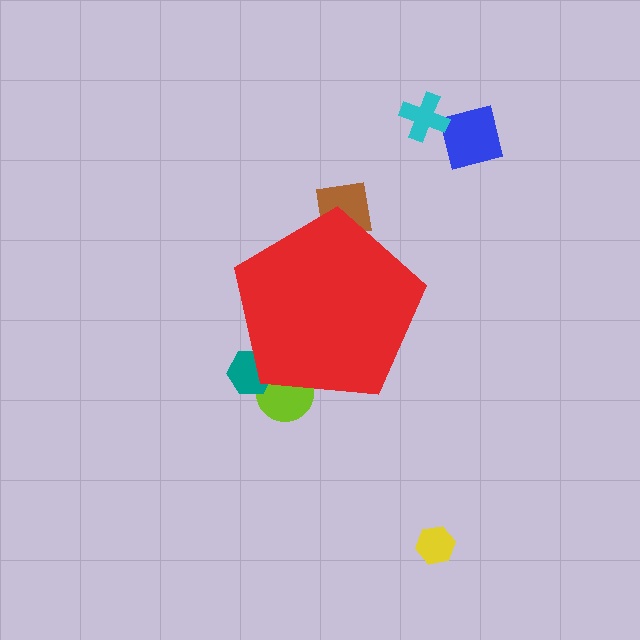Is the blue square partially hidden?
No, the blue square is fully visible.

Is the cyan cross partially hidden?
No, the cyan cross is fully visible.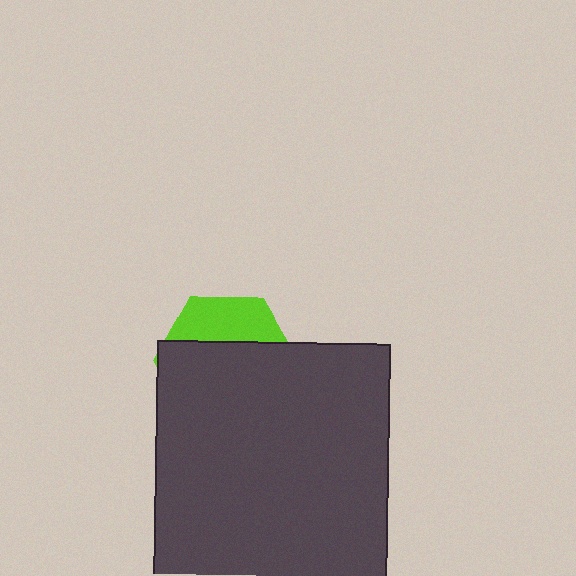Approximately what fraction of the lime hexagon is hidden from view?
Roughly 69% of the lime hexagon is hidden behind the dark gray rectangle.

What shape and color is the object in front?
The object in front is a dark gray rectangle.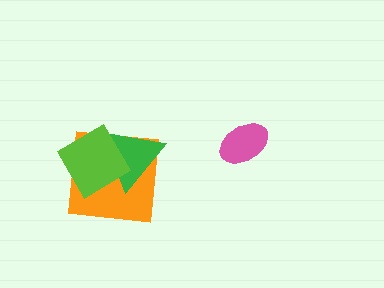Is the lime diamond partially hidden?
No, no other shape covers it.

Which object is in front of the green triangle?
The lime diamond is in front of the green triangle.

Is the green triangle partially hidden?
Yes, it is partially covered by another shape.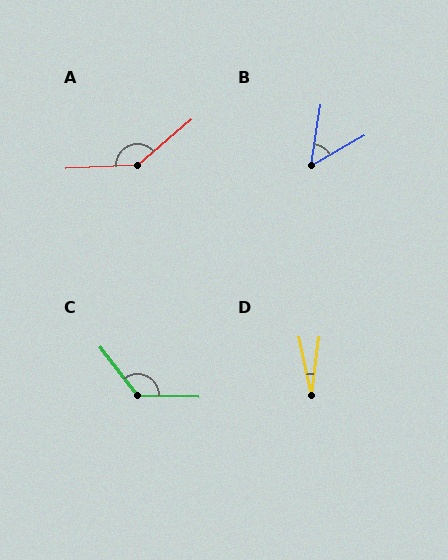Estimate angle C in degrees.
Approximately 129 degrees.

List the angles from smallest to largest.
D (20°), B (51°), C (129°), A (143°).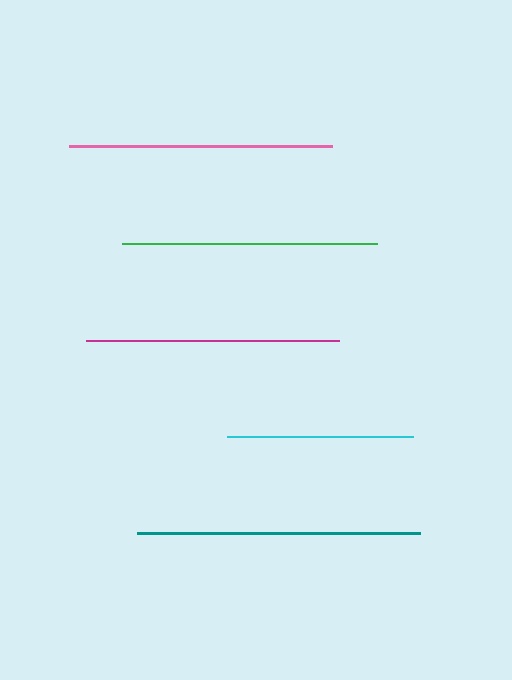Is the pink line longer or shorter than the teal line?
The teal line is longer than the pink line.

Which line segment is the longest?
The teal line is the longest at approximately 283 pixels.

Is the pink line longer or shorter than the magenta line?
The pink line is longer than the magenta line.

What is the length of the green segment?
The green segment is approximately 255 pixels long.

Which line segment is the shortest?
The cyan line is the shortest at approximately 186 pixels.